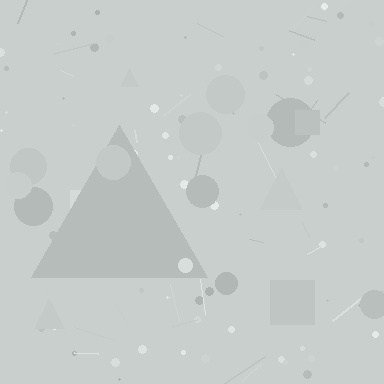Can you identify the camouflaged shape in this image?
The camouflaged shape is a triangle.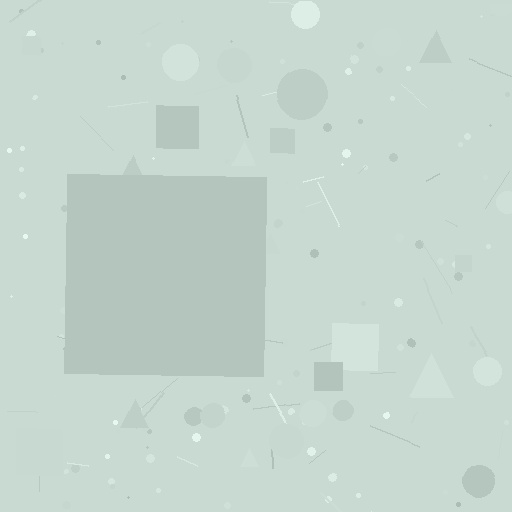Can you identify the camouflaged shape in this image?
The camouflaged shape is a square.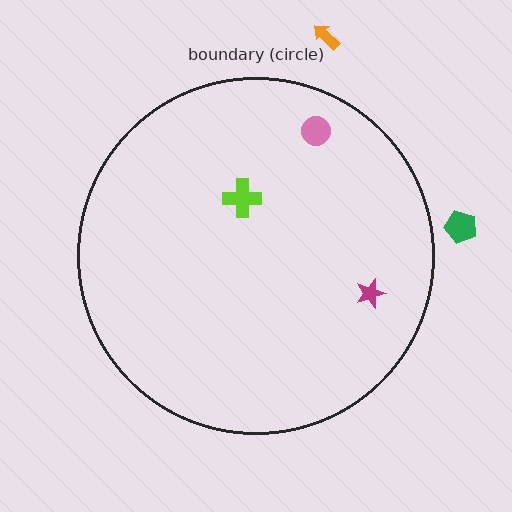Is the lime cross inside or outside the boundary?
Inside.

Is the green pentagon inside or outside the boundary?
Outside.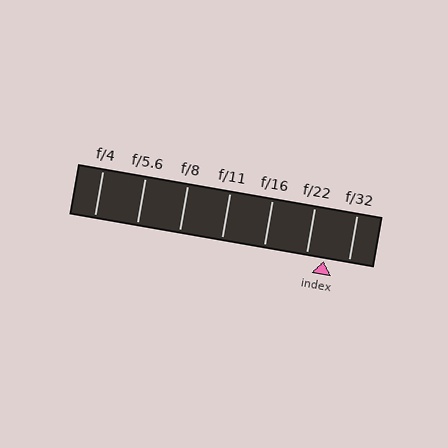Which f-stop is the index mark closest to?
The index mark is closest to f/22.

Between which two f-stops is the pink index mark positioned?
The index mark is between f/22 and f/32.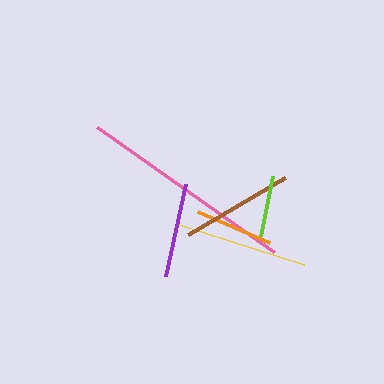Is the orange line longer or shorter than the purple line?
The purple line is longer than the orange line.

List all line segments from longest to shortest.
From longest to shortest: pink, yellow, brown, purple, orange, lime.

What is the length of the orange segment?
The orange segment is approximately 78 pixels long.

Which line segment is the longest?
The pink line is the longest at approximately 217 pixels.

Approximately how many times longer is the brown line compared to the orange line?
The brown line is approximately 1.5 times the length of the orange line.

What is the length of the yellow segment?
The yellow segment is approximately 132 pixels long.